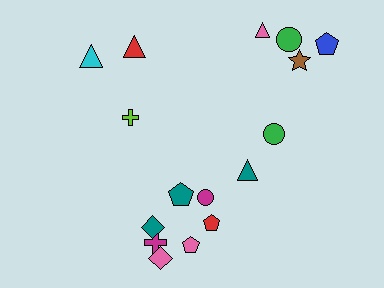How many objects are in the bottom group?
There are 7 objects.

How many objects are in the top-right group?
There are 6 objects.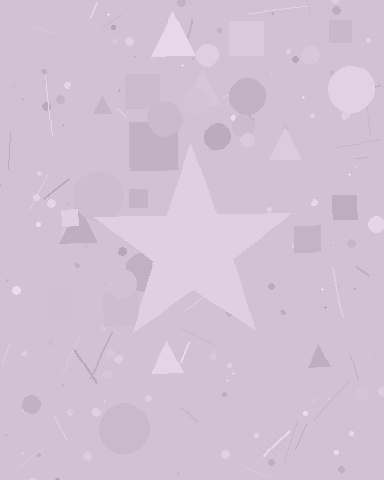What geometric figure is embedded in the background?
A star is embedded in the background.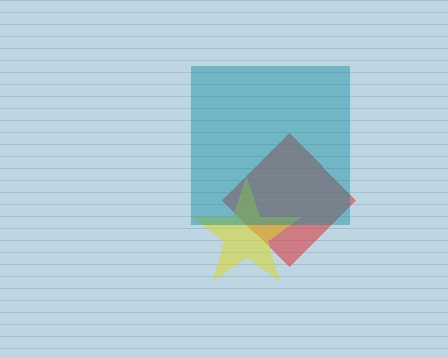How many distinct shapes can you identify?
There are 3 distinct shapes: a red diamond, a yellow star, a teal square.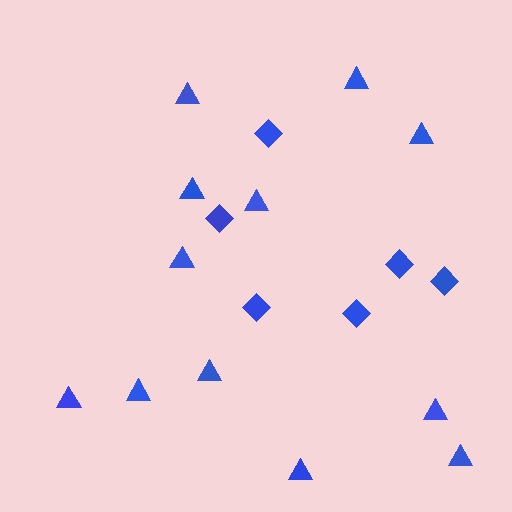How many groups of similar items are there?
There are 2 groups: one group of triangles (12) and one group of diamonds (6).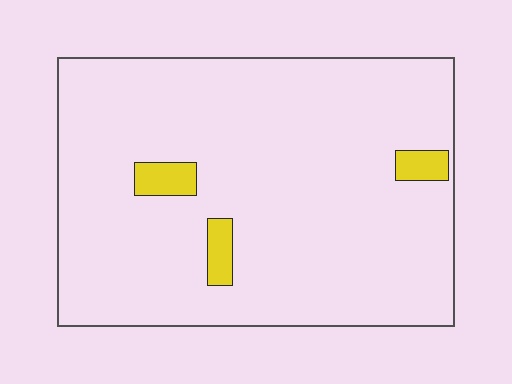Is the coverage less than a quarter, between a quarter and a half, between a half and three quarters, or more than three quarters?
Less than a quarter.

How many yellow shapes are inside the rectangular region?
3.